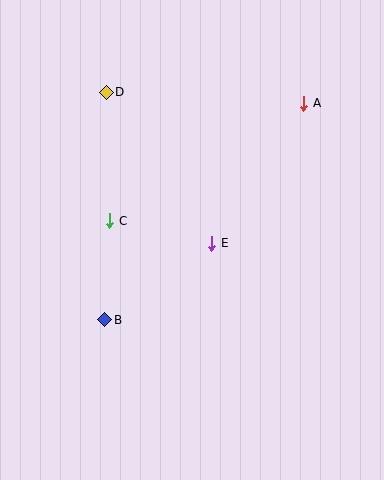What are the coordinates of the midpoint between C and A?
The midpoint between C and A is at (207, 162).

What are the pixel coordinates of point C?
Point C is at (110, 221).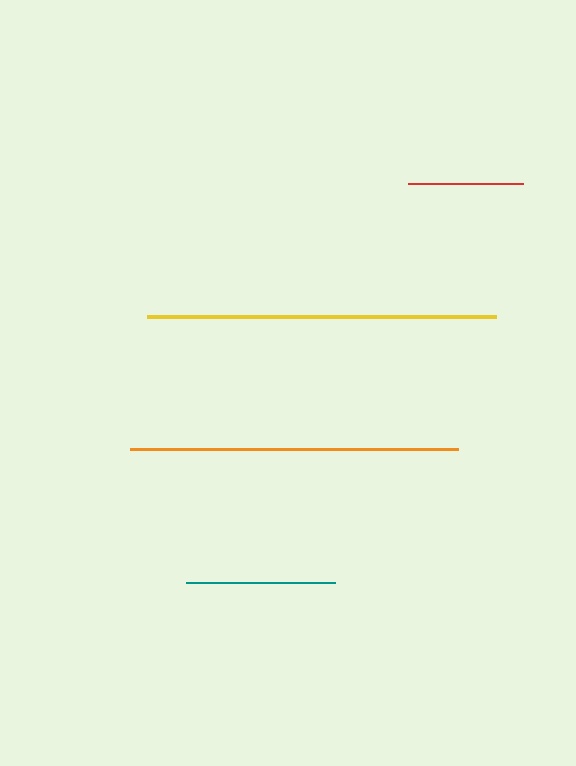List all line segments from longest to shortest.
From longest to shortest: yellow, orange, teal, red.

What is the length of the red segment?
The red segment is approximately 115 pixels long.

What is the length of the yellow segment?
The yellow segment is approximately 349 pixels long.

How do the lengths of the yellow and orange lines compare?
The yellow and orange lines are approximately the same length.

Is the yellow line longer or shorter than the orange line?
The yellow line is longer than the orange line.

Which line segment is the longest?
The yellow line is the longest at approximately 349 pixels.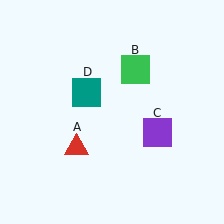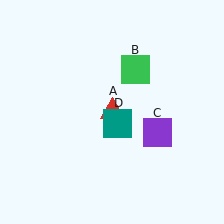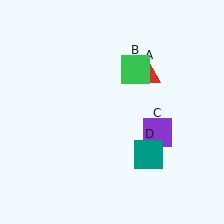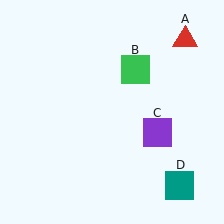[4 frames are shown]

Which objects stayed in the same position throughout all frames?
Green square (object B) and purple square (object C) remained stationary.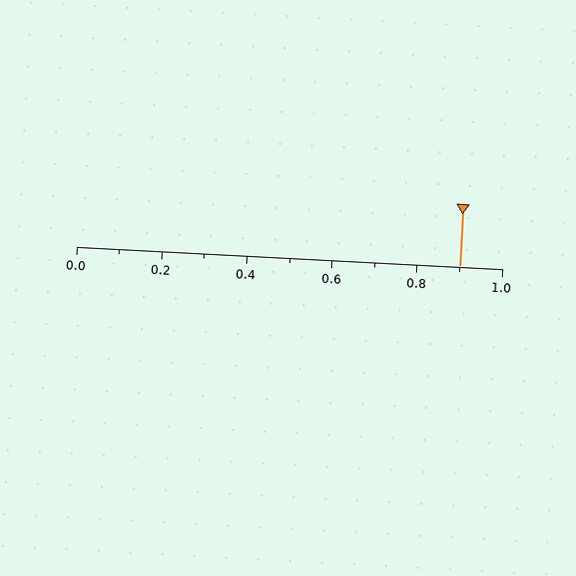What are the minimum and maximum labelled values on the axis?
The axis runs from 0.0 to 1.0.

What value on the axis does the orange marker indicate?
The marker indicates approximately 0.9.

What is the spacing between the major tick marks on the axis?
The major ticks are spaced 0.2 apart.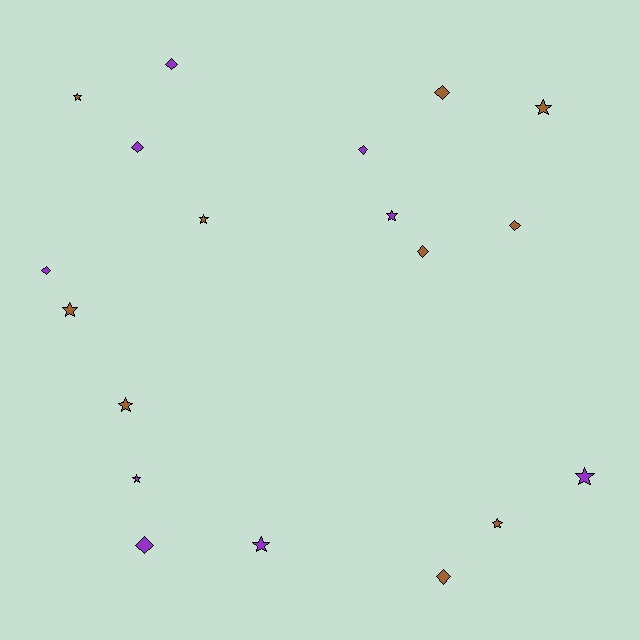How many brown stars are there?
There are 6 brown stars.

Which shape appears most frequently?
Star, with 10 objects.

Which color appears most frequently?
Brown, with 10 objects.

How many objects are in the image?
There are 19 objects.